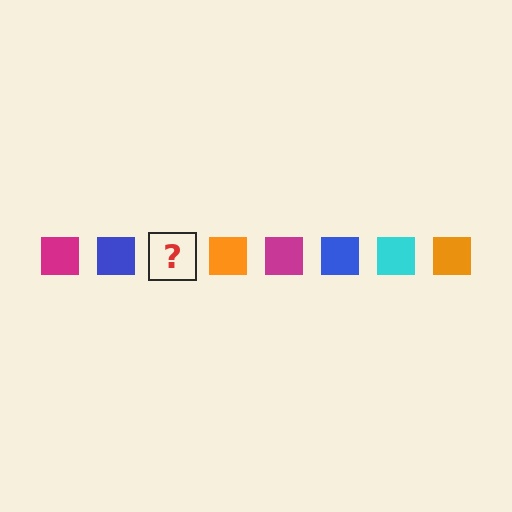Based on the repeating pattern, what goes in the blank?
The blank should be a cyan square.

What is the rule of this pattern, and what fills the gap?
The rule is that the pattern cycles through magenta, blue, cyan, orange squares. The gap should be filled with a cyan square.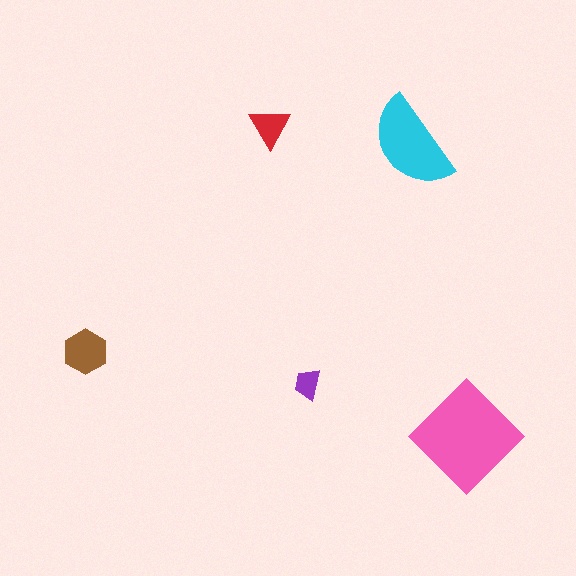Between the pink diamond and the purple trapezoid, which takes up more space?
The pink diamond.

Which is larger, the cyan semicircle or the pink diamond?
The pink diamond.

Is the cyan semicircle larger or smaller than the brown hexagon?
Larger.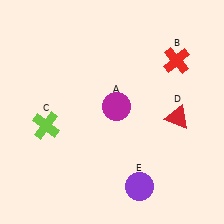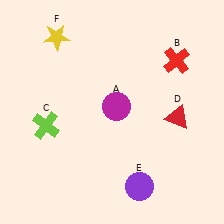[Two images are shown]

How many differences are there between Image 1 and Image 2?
There is 1 difference between the two images.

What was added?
A yellow star (F) was added in Image 2.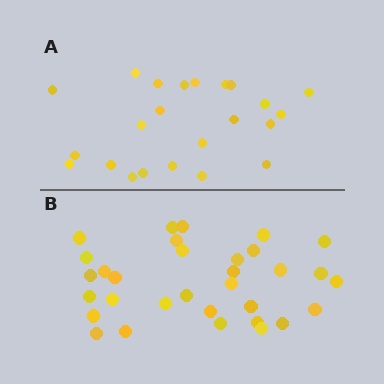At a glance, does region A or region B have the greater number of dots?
Region B (the bottom region) has more dots.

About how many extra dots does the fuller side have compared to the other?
Region B has roughly 8 or so more dots than region A.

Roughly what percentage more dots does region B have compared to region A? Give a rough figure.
About 40% more.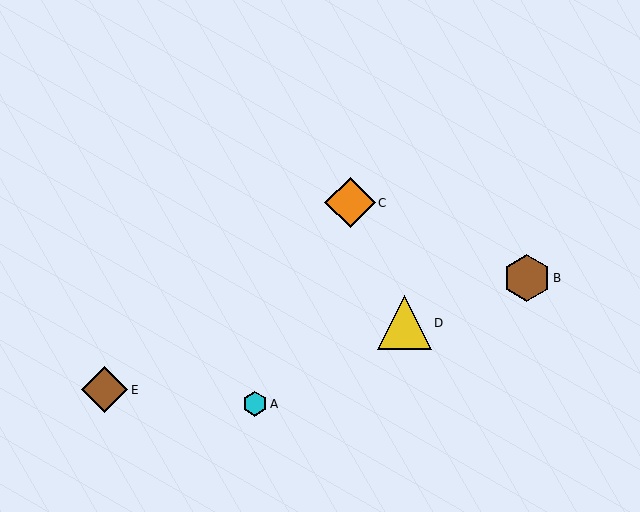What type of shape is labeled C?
Shape C is an orange diamond.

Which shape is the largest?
The yellow triangle (labeled D) is the largest.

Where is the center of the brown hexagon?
The center of the brown hexagon is at (527, 278).